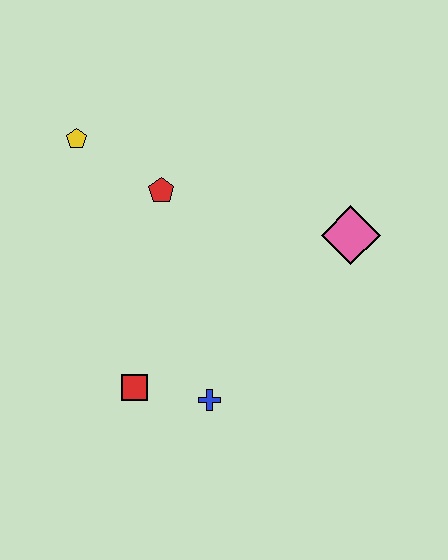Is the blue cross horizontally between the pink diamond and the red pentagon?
Yes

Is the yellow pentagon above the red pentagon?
Yes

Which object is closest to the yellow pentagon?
The red pentagon is closest to the yellow pentagon.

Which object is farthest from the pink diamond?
The yellow pentagon is farthest from the pink diamond.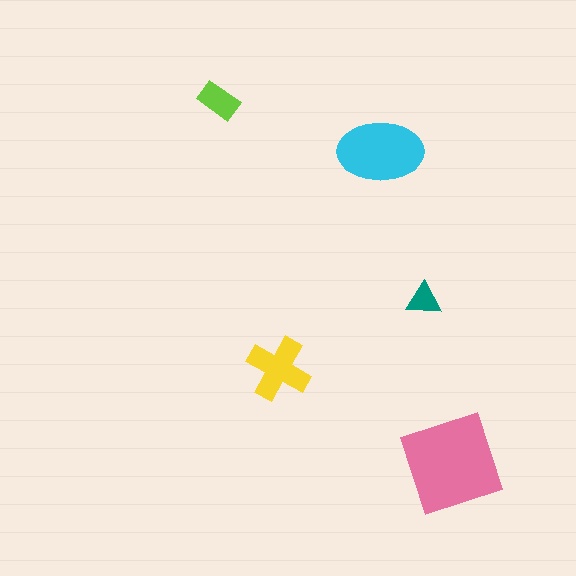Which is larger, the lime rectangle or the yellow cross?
The yellow cross.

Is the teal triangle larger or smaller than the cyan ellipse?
Smaller.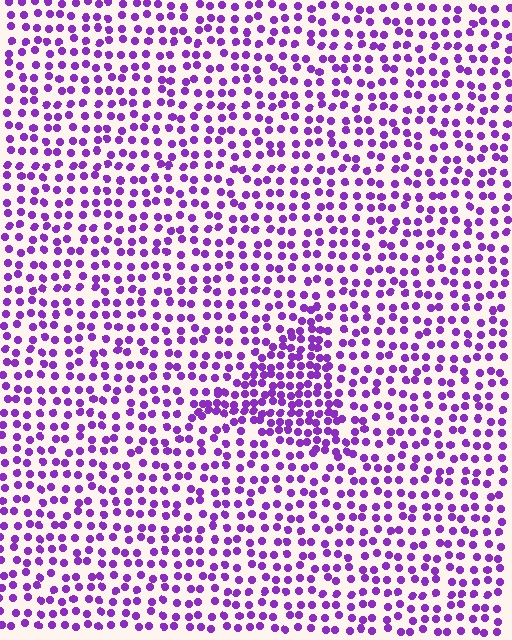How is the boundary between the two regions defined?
The boundary is defined by a change in element density (approximately 1.8x ratio). All elements are the same color, size, and shape.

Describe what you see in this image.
The image contains small purple elements arranged at two different densities. A triangle-shaped region is visible where the elements are more densely packed than the surrounding area.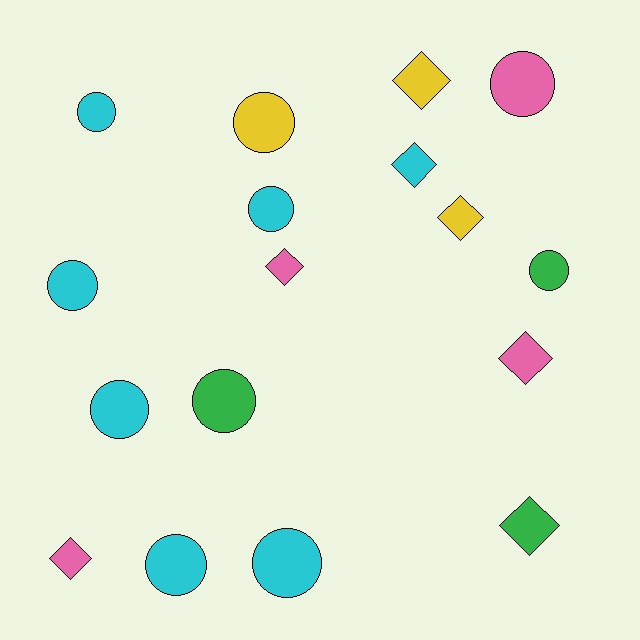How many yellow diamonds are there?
There are 2 yellow diamonds.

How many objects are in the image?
There are 17 objects.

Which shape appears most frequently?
Circle, with 10 objects.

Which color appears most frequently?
Cyan, with 7 objects.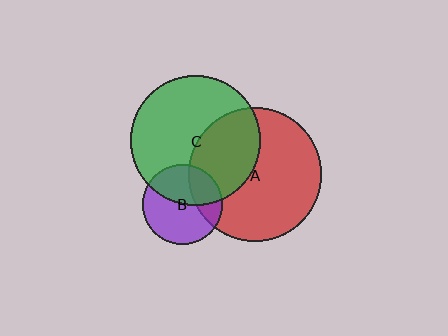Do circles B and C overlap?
Yes.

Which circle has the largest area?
Circle A (red).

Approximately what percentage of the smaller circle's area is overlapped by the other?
Approximately 45%.